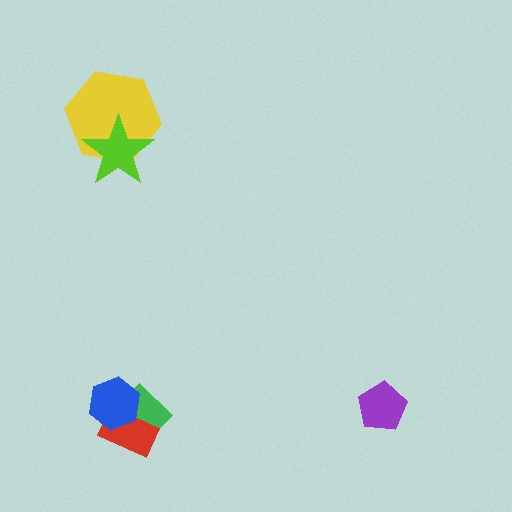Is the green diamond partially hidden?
Yes, it is partially covered by another shape.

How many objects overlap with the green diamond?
2 objects overlap with the green diamond.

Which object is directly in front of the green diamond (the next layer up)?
The red rectangle is directly in front of the green diamond.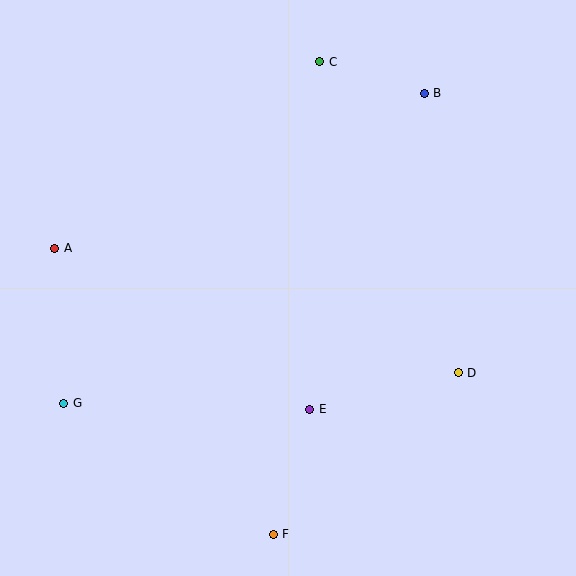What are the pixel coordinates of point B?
Point B is at (424, 93).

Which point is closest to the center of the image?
Point E at (310, 409) is closest to the center.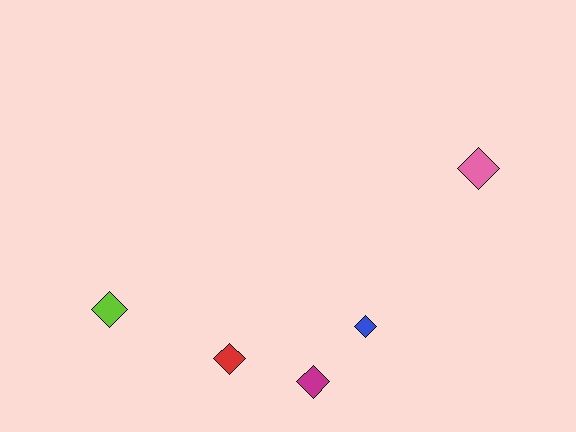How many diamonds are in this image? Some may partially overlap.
There are 5 diamonds.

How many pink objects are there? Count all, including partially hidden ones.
There is 1 pink object.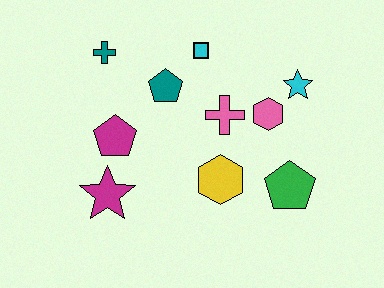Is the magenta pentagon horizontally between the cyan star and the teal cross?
Yes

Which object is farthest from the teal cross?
The green pentagon is farthest from the teal cross.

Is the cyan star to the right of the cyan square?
Yes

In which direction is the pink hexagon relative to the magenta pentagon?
The pink hexagon is to the right of the magenta pentagon.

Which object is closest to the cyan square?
The teal pentagon is closest to the cyan square.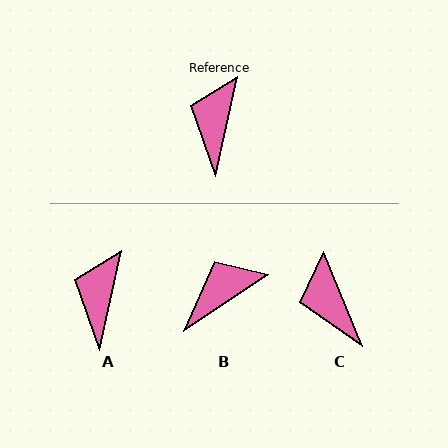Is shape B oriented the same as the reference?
No, it is off by about 44 degrees.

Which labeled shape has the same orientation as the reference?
A.